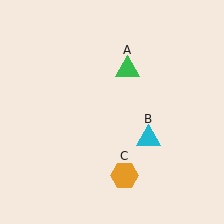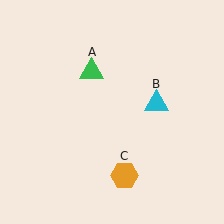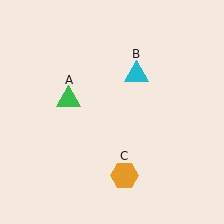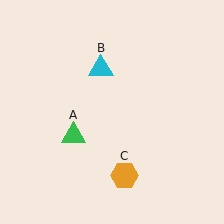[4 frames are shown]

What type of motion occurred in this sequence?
The green triangle (object A), cyan triangle (object B) rotated counterclockwise around the center of the scene.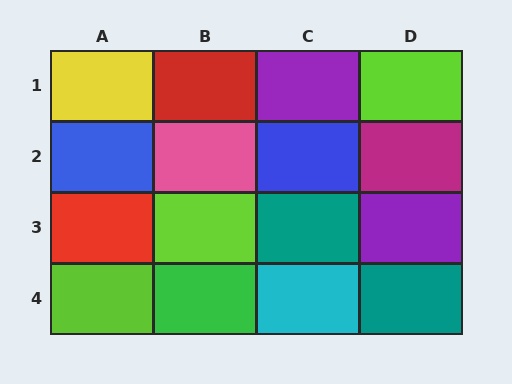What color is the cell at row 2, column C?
Blue.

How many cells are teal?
2 cells are teal.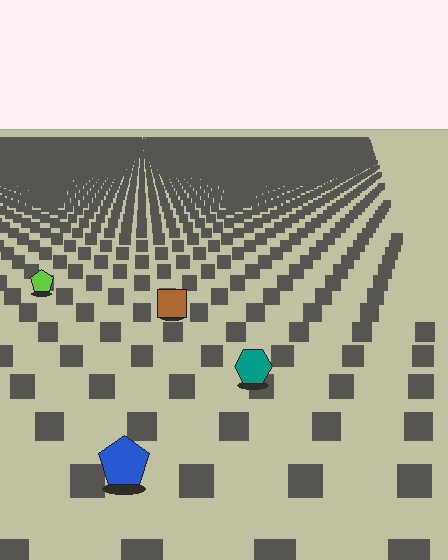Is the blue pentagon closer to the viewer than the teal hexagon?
Yes. The blue pentagon is closer — you can tell from the texture gradient: the ground texture is coarser near it.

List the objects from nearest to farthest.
From nearest to farthest: the blue pentagon, the teal hexagon, the brown square, the lime pentagon.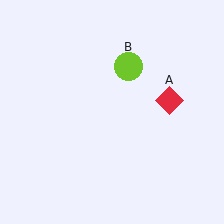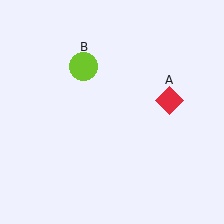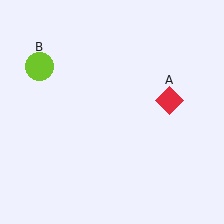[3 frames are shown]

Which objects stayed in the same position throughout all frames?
Red diamond (object A) remained stationary.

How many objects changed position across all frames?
1 object changed position: lime circle (object B).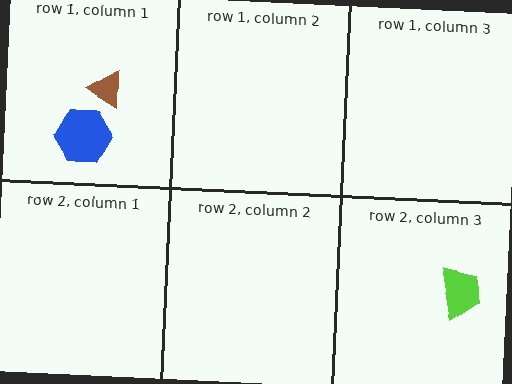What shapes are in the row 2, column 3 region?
The lime trapezoid.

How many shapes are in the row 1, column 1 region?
2.